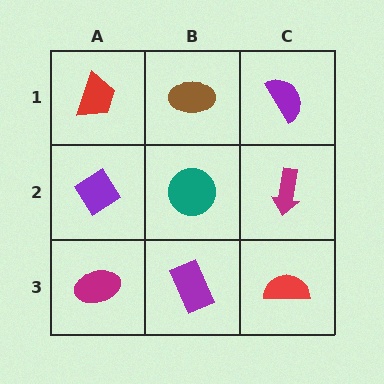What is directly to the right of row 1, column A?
A brown ellipse.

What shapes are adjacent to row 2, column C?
A purple semicircle (row 1, column C), a red semicircle (row 3, column C), a teal circle (row 2, column B).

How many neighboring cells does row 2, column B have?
4.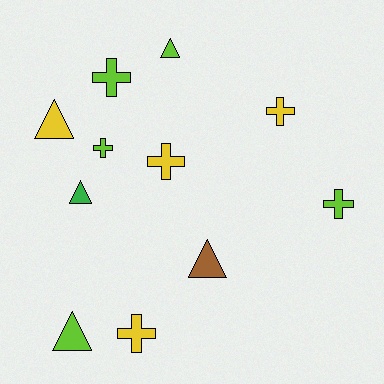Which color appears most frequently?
Lime, with 5 objects.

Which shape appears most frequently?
Cross, with 6 objects.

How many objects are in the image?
There are 11 objects.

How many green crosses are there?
There are no green crosses.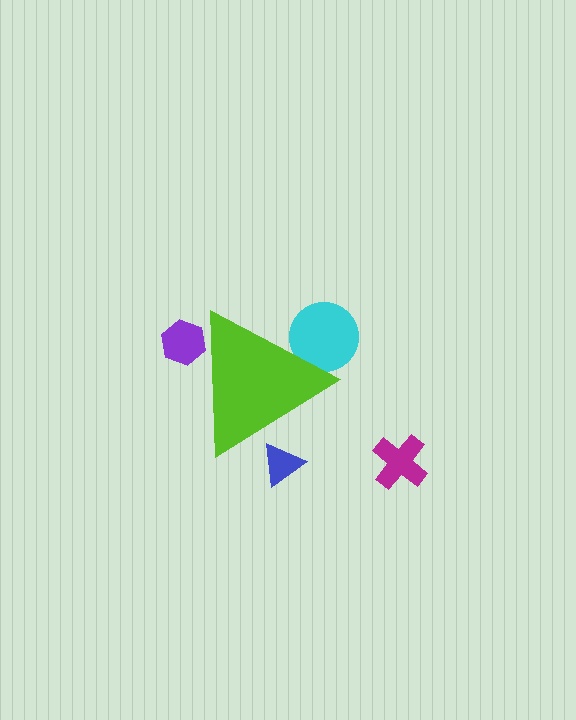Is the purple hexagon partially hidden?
Yes, the purple hexagon is partially hidden behind the lime triangle.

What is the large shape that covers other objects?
A lime triangle.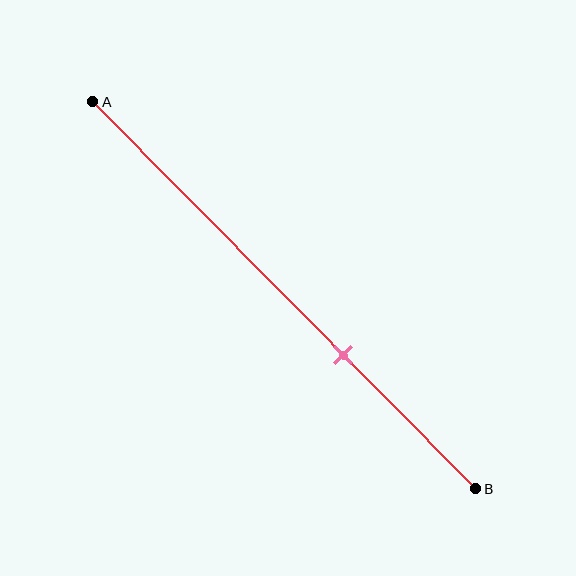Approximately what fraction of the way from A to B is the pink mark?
The pink mark is approximately 65% of the way from A to B.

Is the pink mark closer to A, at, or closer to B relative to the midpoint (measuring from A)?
The pink mark is closer to point B than the midpoint of segment AB.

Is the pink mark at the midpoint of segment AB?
No, the mark is at about 65% from A, not at the 50% midpoint.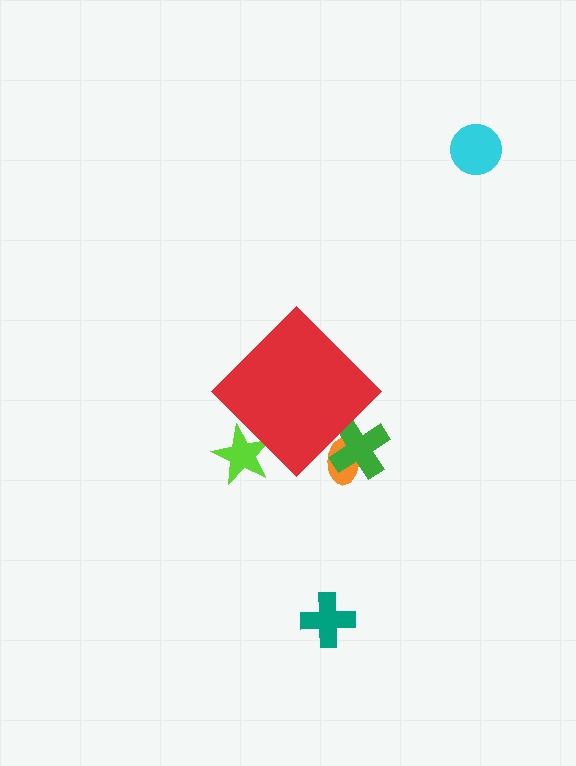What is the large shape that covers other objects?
A red diamond.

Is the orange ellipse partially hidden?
Yes, the orange ellipse is partially hidden behind the red diamond.